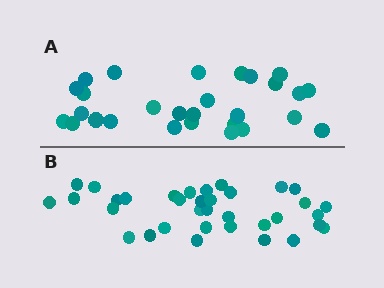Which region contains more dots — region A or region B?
Region B (the bottom region) has more dots.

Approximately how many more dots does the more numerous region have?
Region B has roughly 8 or so more dots than region A.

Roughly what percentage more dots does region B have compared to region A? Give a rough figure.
About 25% more.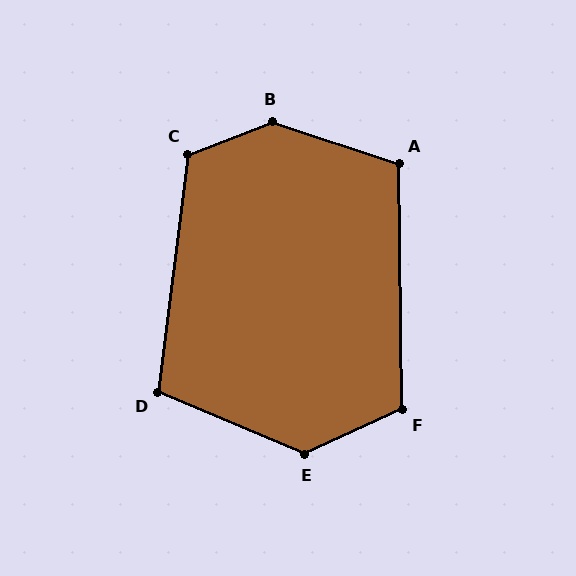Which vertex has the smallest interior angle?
D, at approximately 106 degrees.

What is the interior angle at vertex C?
Approximately 118 degrees (obtuse).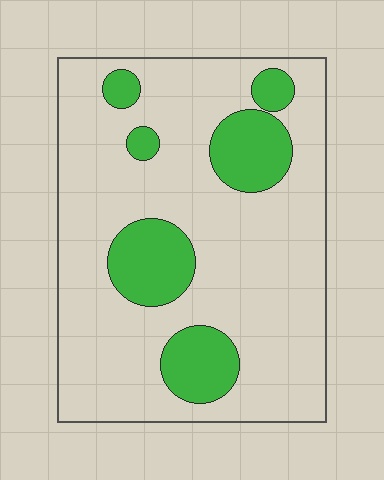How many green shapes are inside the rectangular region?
6.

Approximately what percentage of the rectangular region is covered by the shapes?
Approximately 20%.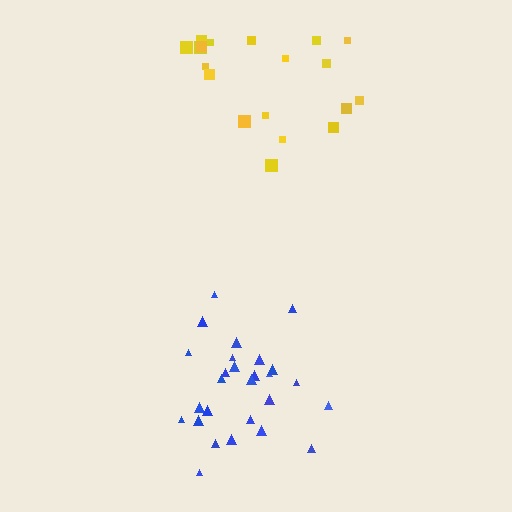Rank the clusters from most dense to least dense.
blue, yellow.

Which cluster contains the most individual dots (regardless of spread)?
Blue (27).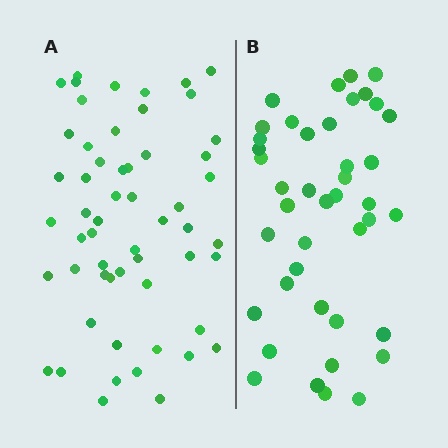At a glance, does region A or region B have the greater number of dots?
Region A (the left region) has more dots.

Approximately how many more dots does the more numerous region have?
Region A has approximately 15 more dots than region B.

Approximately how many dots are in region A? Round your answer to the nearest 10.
About 60 dots. (The exact count is 56, which rounds to 60.)